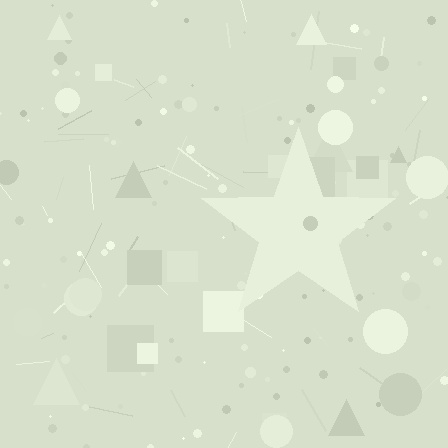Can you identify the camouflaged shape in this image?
The camouflaged shape is a star.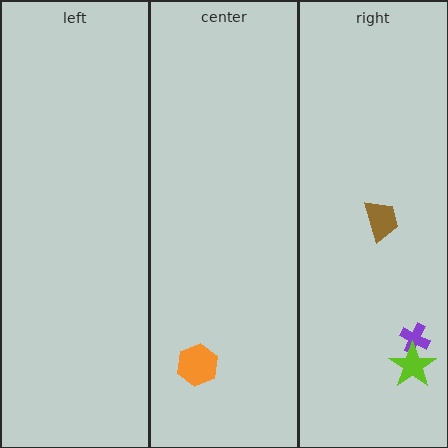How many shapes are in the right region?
3.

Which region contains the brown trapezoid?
The right region.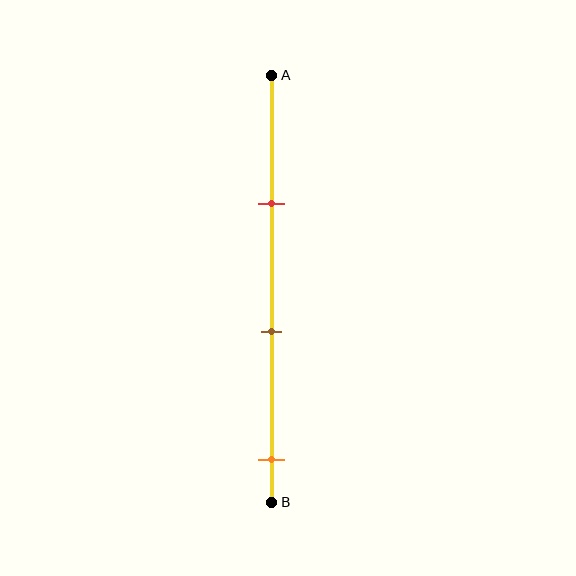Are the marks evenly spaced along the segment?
Yes, the marks are approximately evenly spaced.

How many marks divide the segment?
There are 3 marks dividing the segment.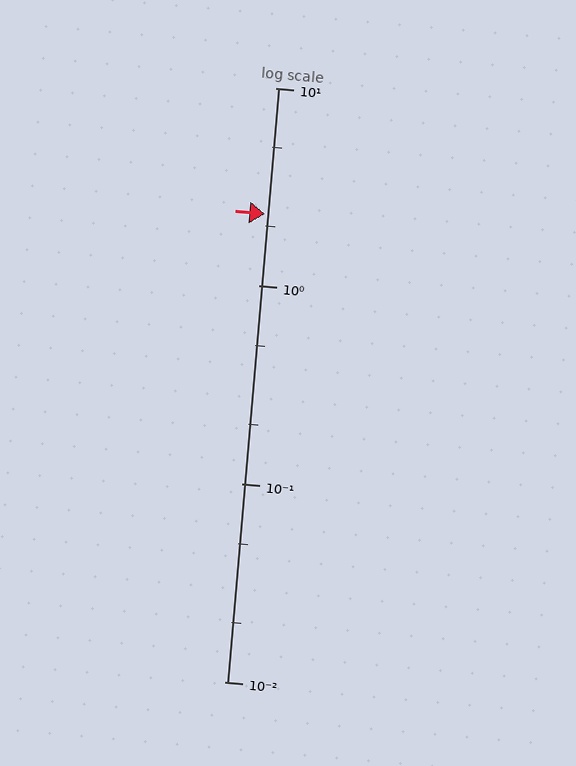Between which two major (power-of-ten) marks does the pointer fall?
The pointer is between 1 and 10.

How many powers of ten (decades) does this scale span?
The scale spans 3 decades, from 0.01 to 10.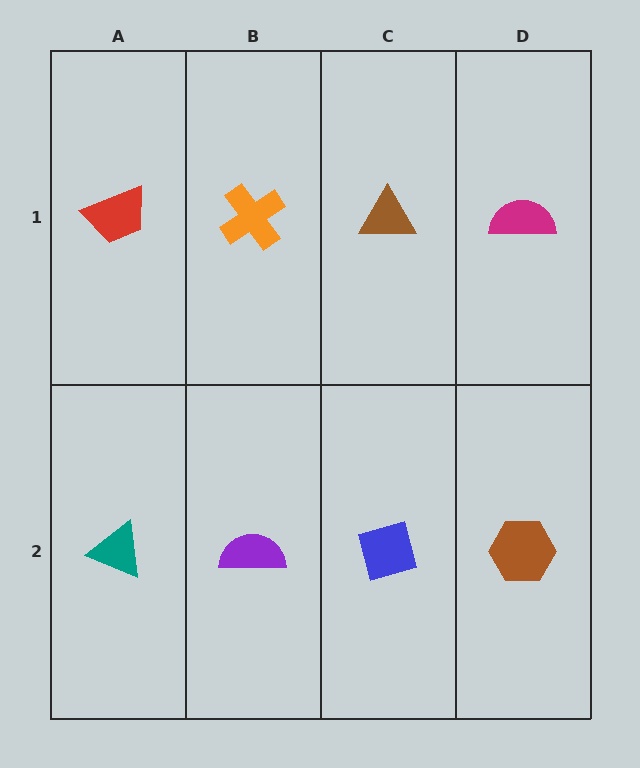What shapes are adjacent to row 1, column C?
A blue diamond (row 2, column C), an orange cross (row 1, column B), a magenta semicircle (row 1, column D).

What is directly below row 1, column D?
A brown hexagon.